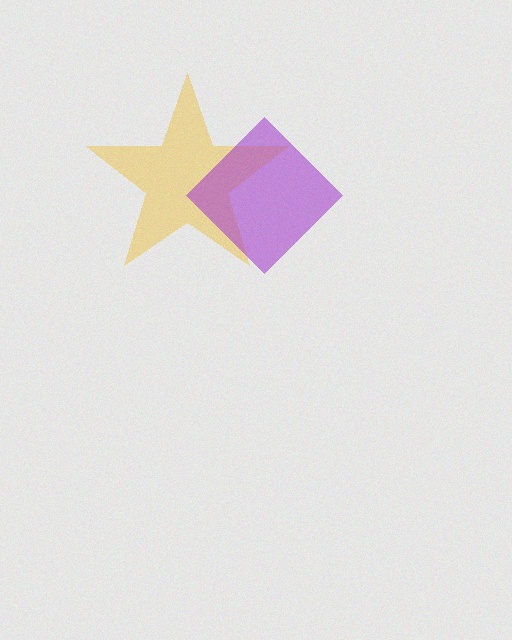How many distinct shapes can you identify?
There are 2 distinct shapes: a yellow star, a purple diamond.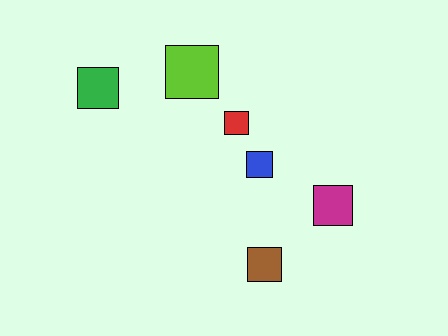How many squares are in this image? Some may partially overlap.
There are 6 squares.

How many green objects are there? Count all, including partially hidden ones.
There is 1 green object.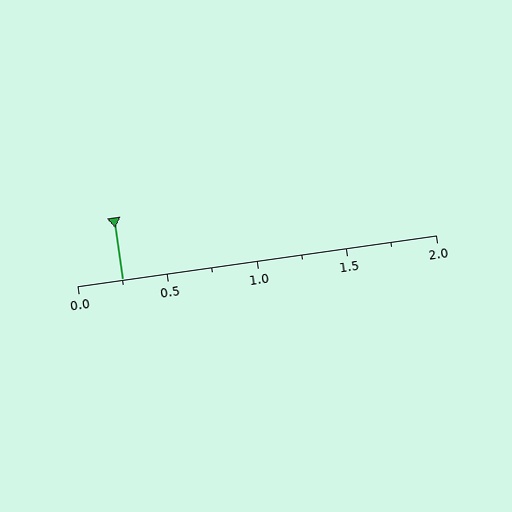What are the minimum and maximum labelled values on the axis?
The axis runs from 0.0 to 2.0.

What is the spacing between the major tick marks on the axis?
The major ticks are spaced 0.5 apart.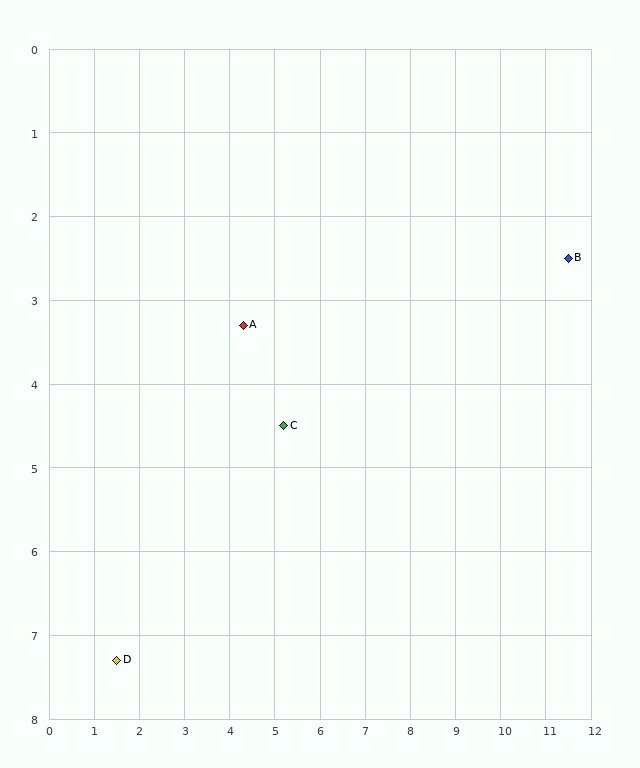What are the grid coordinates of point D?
Point D is at approximately (1.5, 7.3).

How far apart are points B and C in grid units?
Points B and C are about 6.6 grid units apart.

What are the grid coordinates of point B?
Point B is at approximately (11.5, 2.5).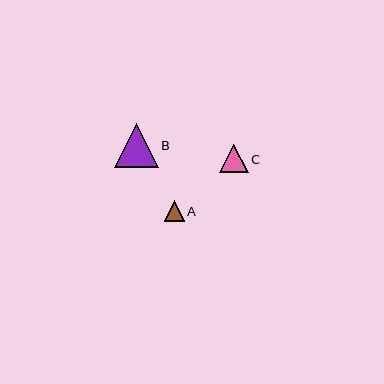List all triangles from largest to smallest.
From largest to smallest: B, C, A.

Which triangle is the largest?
Triangle B is the largest with a size of approximately 44 pixels.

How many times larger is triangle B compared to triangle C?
Triangle B is approximately 1.5 times the size of triangle C.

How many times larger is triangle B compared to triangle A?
Triangle B is approximately 2.2 times the size of triangle A.